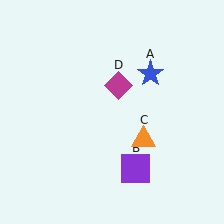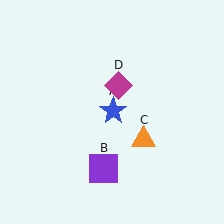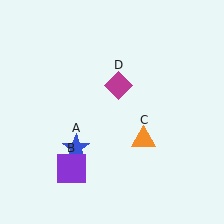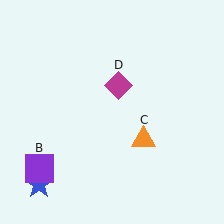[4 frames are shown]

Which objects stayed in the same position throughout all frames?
Orange triangle (object C) and magenta diamond (object D) remained stationary.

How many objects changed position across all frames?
2 objects changed position: blue star (object A), purple square (object B).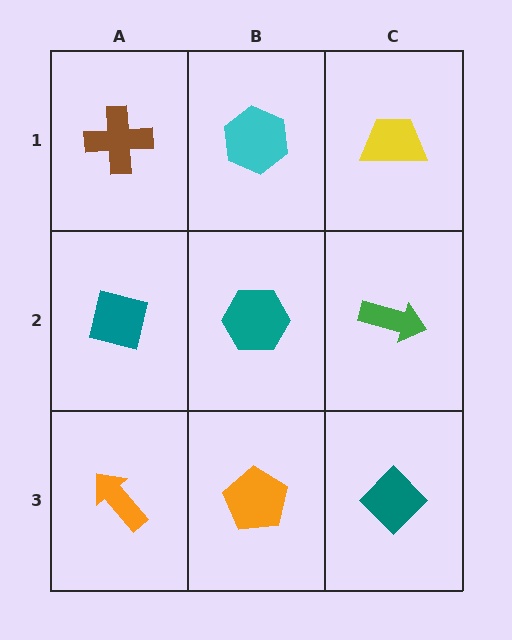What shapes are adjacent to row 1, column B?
A teal hexagon (row 2, column B), a brown cross (row 1, column A), a yellow trapezoid (row 1, column C).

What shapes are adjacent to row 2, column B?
A cyan hexagon (row 1, column B), an orange pentagon (row 3, column B), a teal square (row 2, column A), a green arrow (row 2, column C).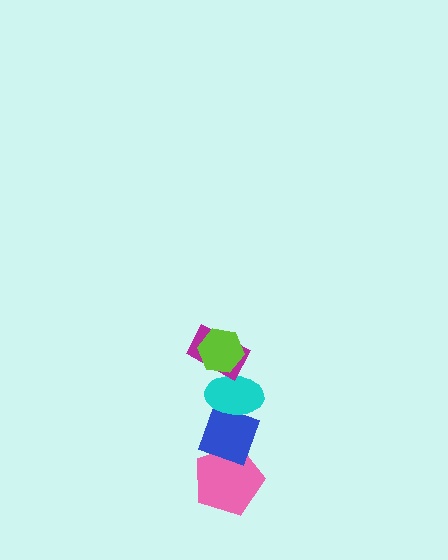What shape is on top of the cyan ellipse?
The magenta rectangle is on top of the cyan ellipse.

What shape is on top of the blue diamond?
The cyan ellipse is on top of the blue diamond.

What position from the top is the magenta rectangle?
The magenta rectangle is 2nd from the top.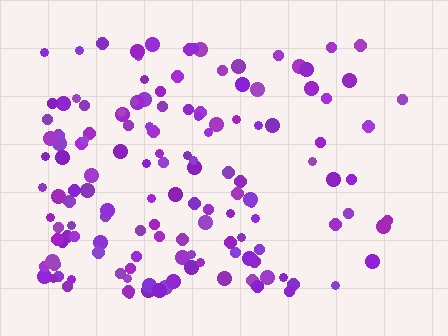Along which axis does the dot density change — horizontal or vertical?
Horizontal.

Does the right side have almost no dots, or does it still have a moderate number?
Still a moderate number, just noticeably fewer than the left.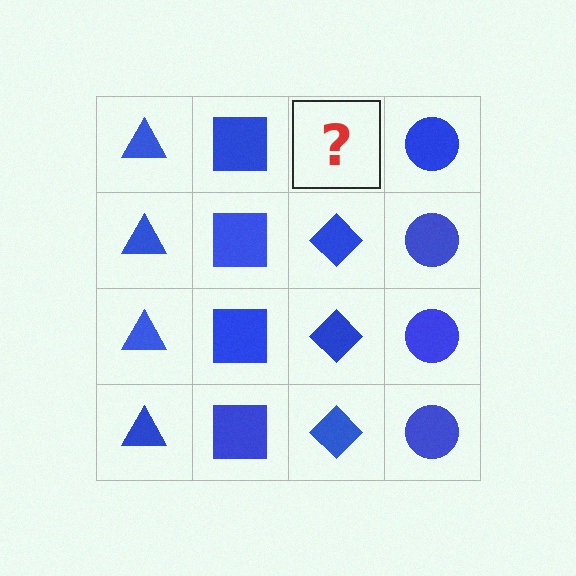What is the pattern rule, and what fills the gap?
The rule is that each column has a consistent shape. The gap should be filled with a blue diamond.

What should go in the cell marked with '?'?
The missing cell should contain a blue diamond.